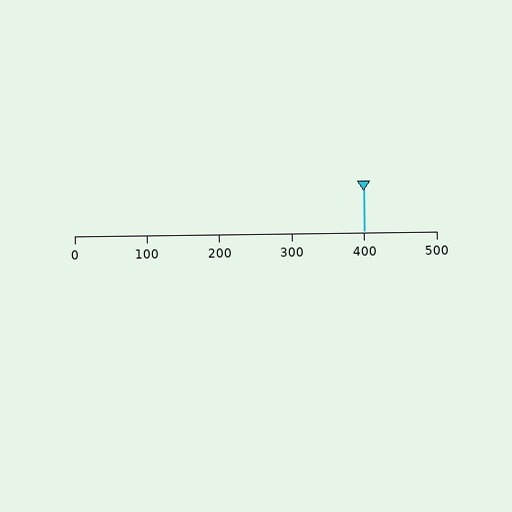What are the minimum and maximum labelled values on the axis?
The axis runs from 0 to 500.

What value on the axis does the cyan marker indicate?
The marker indicates approximately 400.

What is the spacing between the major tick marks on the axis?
The major ticks are spaced 100 apart.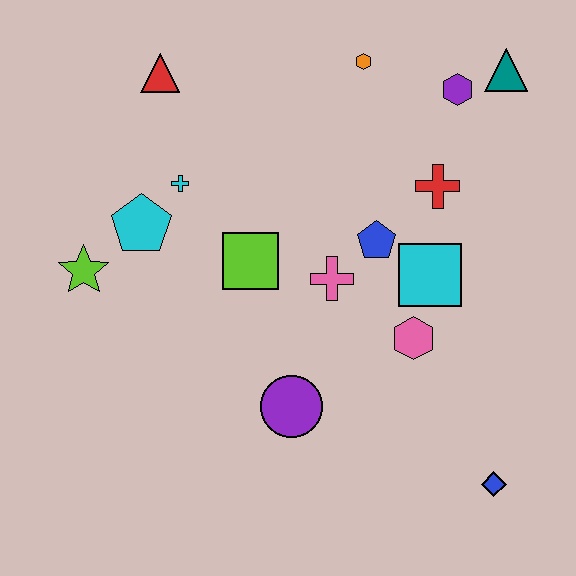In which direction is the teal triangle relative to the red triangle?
The teal triangle is to the right of the red triangle.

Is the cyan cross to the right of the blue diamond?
No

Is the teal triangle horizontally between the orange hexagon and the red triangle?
No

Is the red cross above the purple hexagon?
No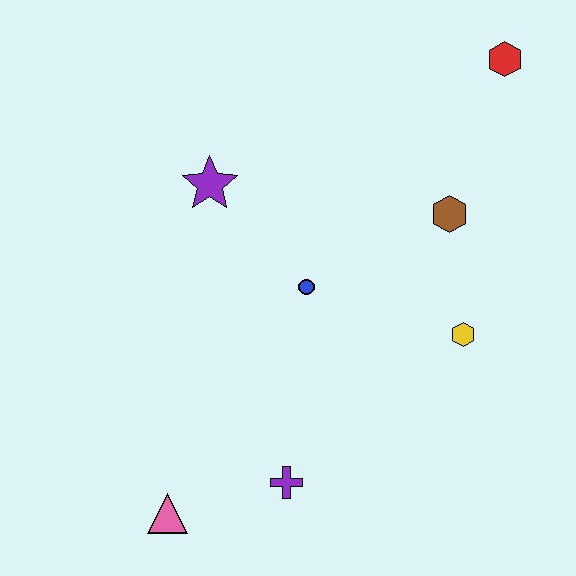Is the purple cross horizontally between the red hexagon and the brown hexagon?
No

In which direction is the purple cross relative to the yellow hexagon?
The purple cross is to the left of the yellow hexagon.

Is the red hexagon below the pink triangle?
No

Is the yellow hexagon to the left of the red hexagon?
Yes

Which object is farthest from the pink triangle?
The red hexagon is farthest from the pink triangle.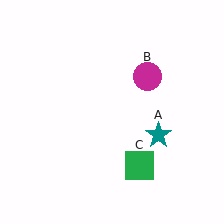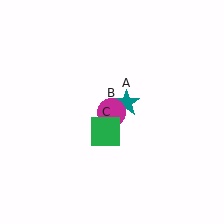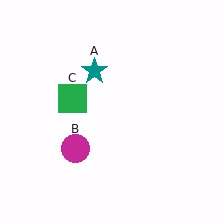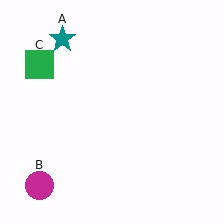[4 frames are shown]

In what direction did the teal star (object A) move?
The teal star (object A) moved up and to the left.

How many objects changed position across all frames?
3 objects changed position: teal star (object A), magenta circle (object B), green square (object C).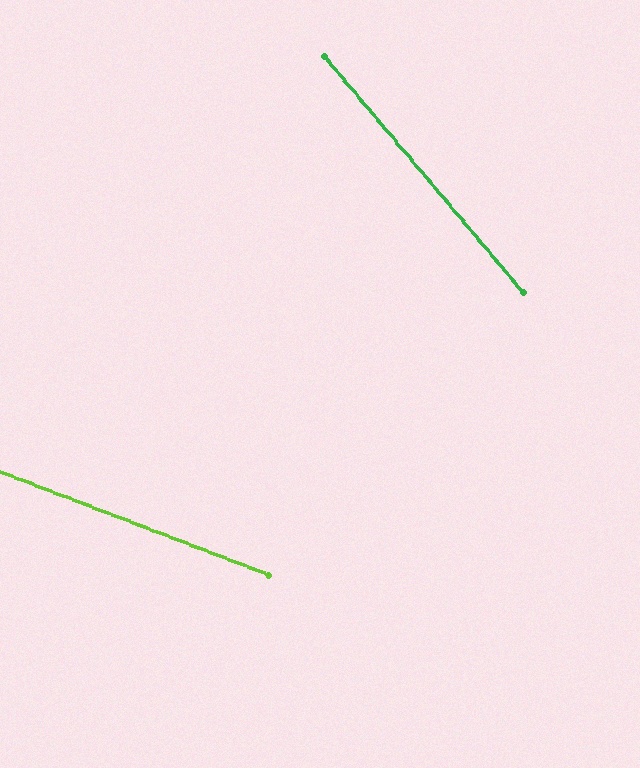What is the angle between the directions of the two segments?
Approximately 29 degrees.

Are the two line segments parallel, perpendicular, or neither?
Neither parallel nor perpendicular — they differ by about 29°.